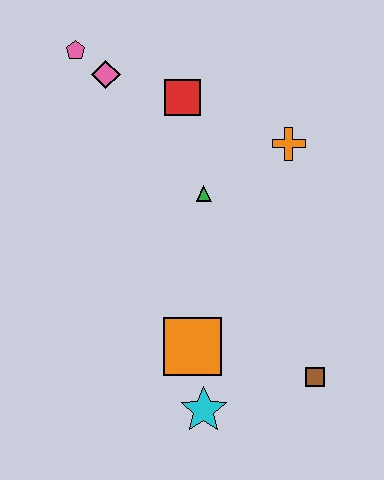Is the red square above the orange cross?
Yes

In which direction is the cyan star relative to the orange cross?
The cyan star is below the orange cross.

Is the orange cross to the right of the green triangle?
Yes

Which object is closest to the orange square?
The cyan star is closest to the orange square.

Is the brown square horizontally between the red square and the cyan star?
No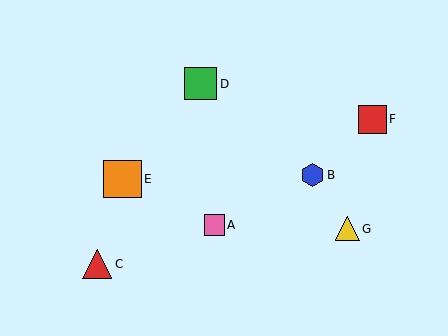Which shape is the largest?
The orange square (labeled E) is the largest.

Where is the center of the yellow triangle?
The center of the yellow triangle is at (348, 229).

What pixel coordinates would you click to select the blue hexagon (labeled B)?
Click at (312, 175) to select the blue hexagon B.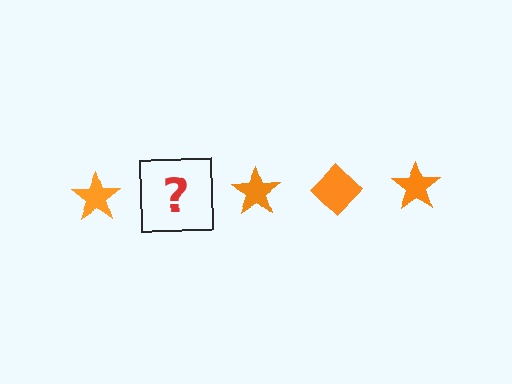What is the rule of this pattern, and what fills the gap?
The rule is that the pattern cycles through star, diamond shapes in orange. The gap should be filled with an orange diamond.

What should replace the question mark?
The question mark should be replaced with an orange diamond.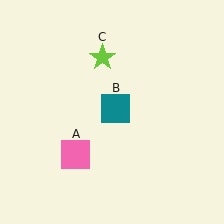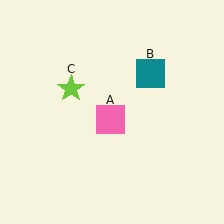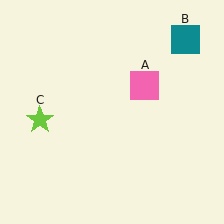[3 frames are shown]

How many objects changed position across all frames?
3 objects changed position: pink square (object A), teal square (object B), lime star (object C).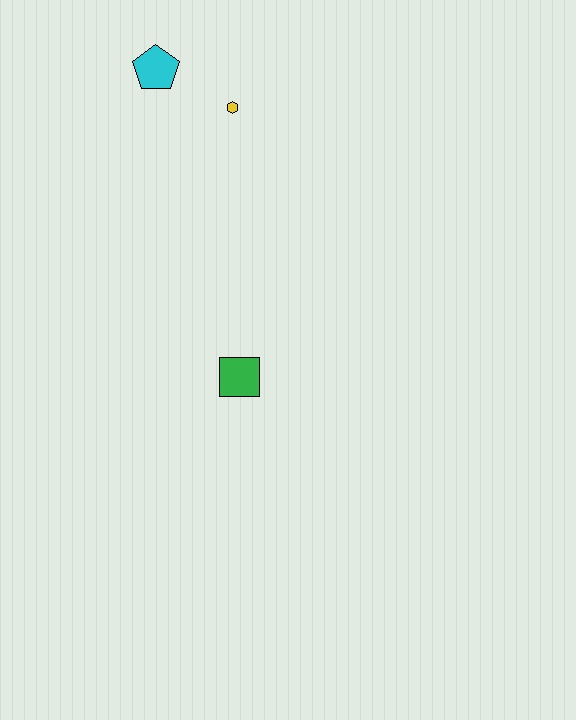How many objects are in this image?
There are 3 objects.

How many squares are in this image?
There is 1 square.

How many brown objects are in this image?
There are no brown objects.